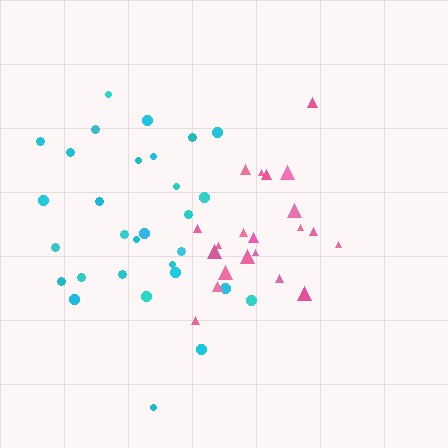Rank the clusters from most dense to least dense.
cyan, pink.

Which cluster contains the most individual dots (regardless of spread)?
Cyan (30).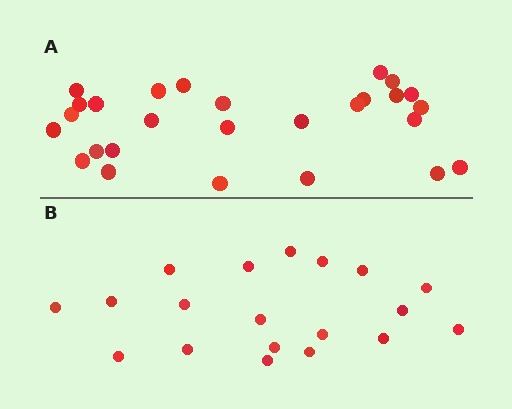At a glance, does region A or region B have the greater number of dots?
Region A (the top region) has more dots.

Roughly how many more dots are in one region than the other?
Region A has roughly 8 or so more dots than region B.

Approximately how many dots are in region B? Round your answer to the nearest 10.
About 20 dots. (The exact count is 19, which rounds to 20.)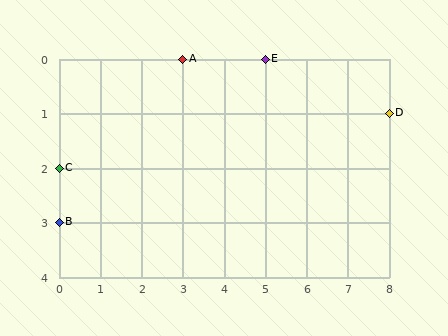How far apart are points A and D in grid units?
Points A and D are 5 columns and 1 row apart (about 5.1 grid units diagonally).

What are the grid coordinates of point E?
Point E is at grid coordinates (5, 0).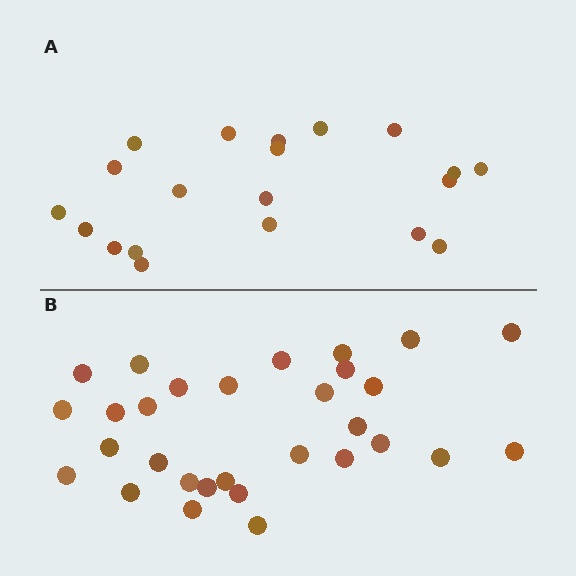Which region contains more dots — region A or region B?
Region B (the bottom region) has more dots.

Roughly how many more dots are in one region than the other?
Region B has roughly 10 or so more dots than region A.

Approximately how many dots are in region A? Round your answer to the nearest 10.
About 20 dots.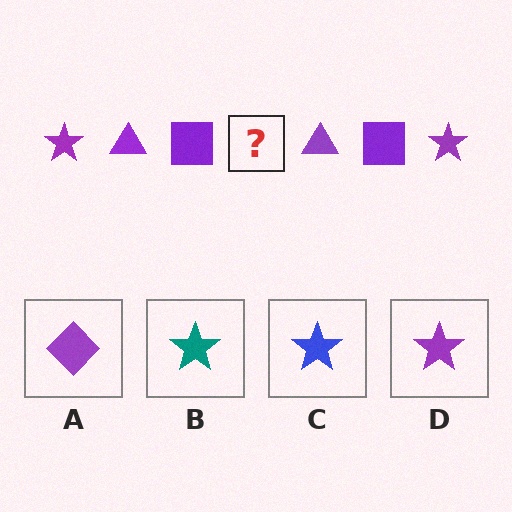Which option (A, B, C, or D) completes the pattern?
D.